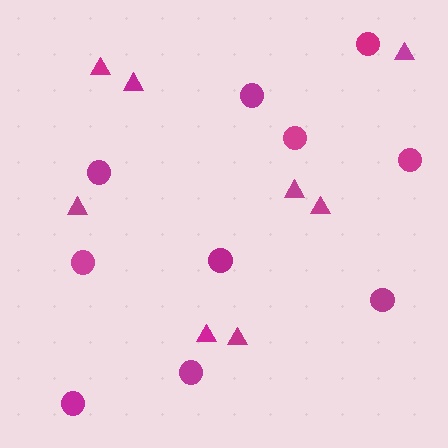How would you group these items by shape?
There are 2 groups: one group of circles (10) and one group of triangles (8).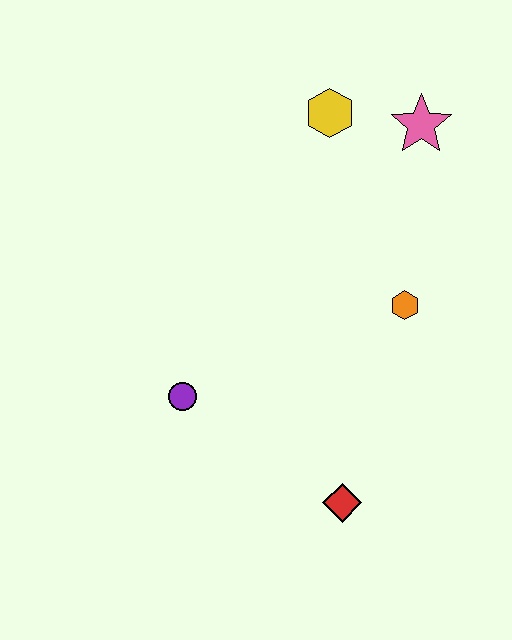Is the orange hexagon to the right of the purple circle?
Yes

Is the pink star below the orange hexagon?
No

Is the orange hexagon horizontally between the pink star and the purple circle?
Yes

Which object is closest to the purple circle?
The red diamond is closest to the purple circle.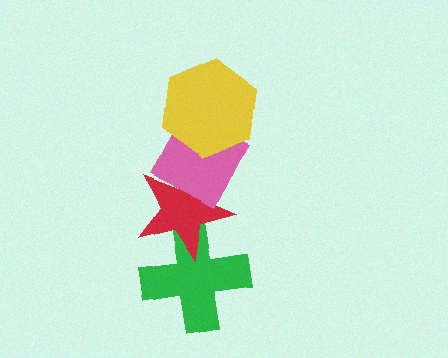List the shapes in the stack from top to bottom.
From top to bottom: the yellow hexagon, the pink diamond, the red star, the green cross.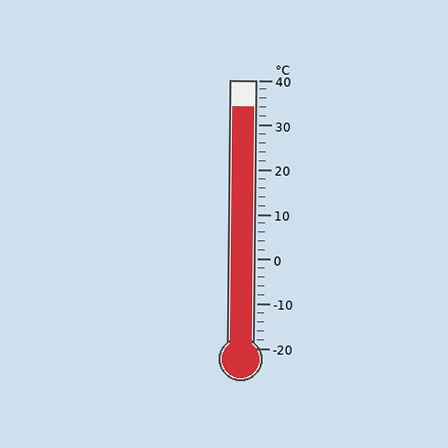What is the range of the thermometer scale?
The thermometer scale ranges from -20°C to 40°C.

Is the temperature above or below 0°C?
The temperature is above 0°C.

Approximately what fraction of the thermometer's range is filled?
The thermometer is filled to approximately 90% of its range.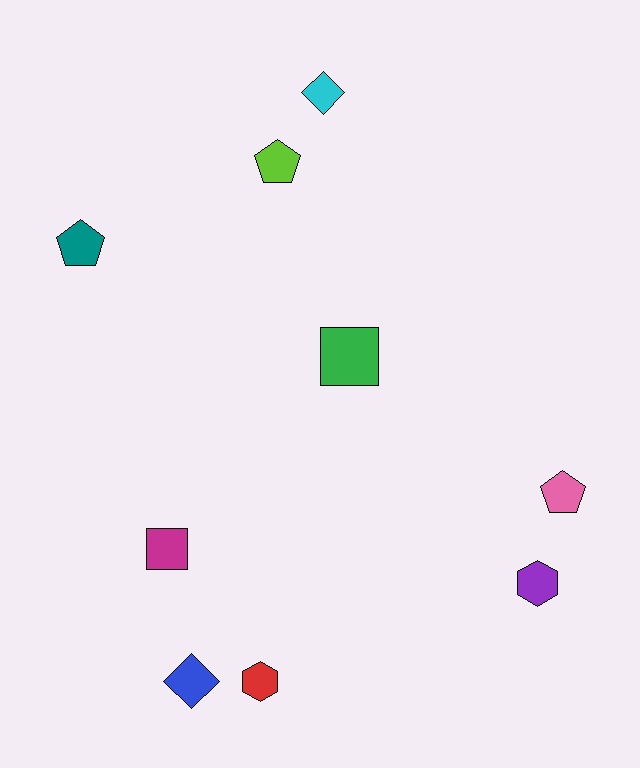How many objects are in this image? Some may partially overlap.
There are 9 objects.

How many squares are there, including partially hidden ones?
There are 2 squares.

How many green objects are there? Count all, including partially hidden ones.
There is 1 green object.